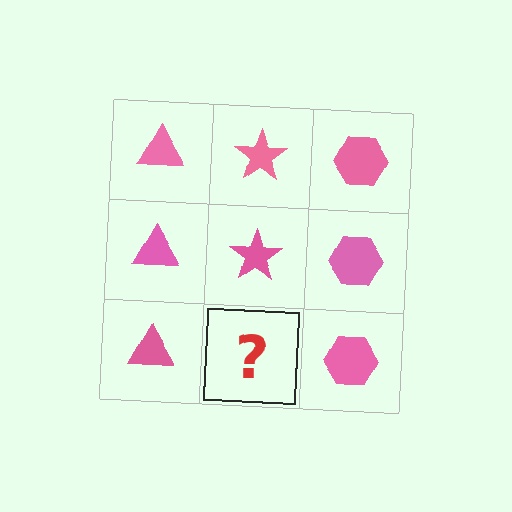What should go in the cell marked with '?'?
The missing cell should contain a pink star.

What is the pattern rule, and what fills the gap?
The rule is that each column has a consistent shape. The gap should be filled with a pink star.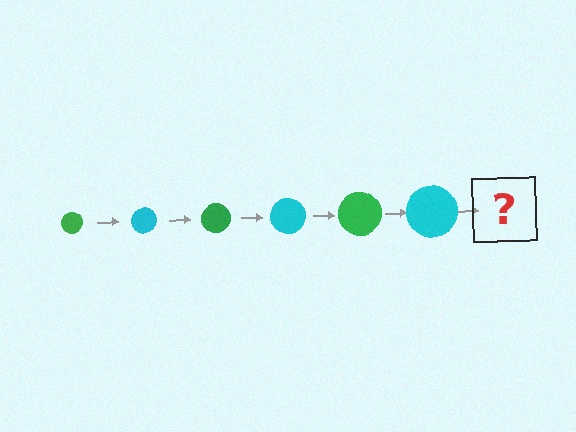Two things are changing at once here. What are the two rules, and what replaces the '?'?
The two rules are that the circle grows larger each step and the color cycles through green and cyan. The '?' should be a green circle, larger than the previous one.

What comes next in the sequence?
The next element should be a green circle, larger than the previous one.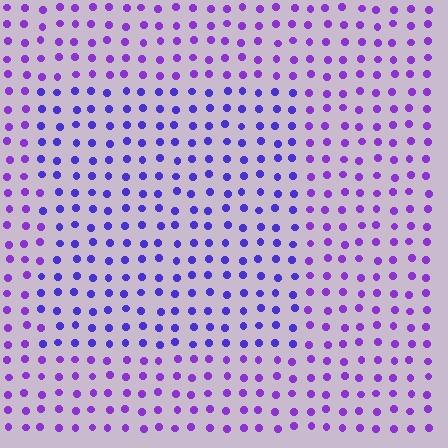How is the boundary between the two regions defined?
The boundary is defined purely by a slight shift in hue (about 26 degrees). Spacing, size, and orientation are identical on both sides.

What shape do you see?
I see a rectangle.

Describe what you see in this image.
The image is filled with small purple elements in a uniform arrangement. A rectangle-shaped region is visible where the elements are tinted to a slightly different hue, forming a subtle color boundary.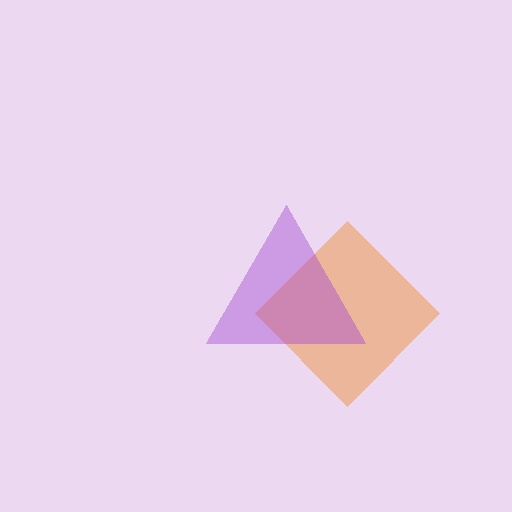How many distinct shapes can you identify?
There are 2 distinct shapes: an orange diamond, a purple triangle.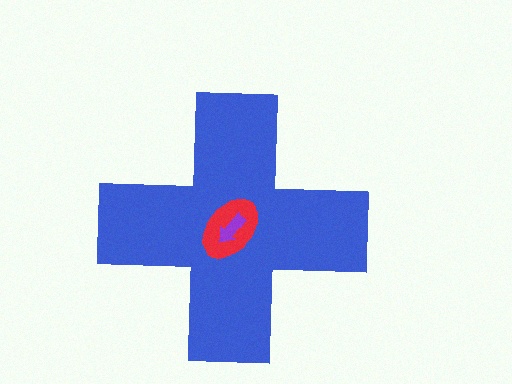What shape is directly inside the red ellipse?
The purple arrow.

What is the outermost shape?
The blue cross.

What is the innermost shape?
The purple arrow.